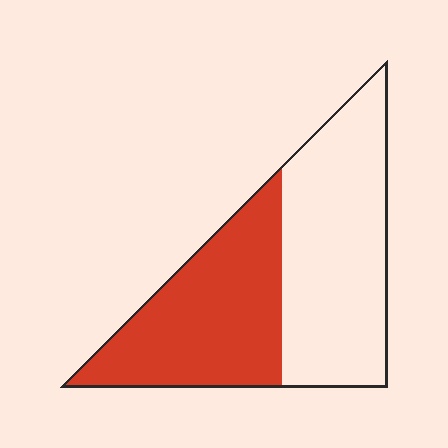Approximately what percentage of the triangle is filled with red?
Approximately 45%.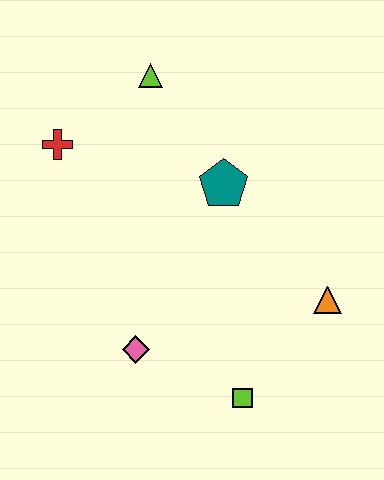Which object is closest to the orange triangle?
The lime square is closest to the orange triangle.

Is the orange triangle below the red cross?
Yes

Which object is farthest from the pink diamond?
The lime triangle is farthest from the pink diamond.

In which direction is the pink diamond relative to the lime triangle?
The pink diamond is below the lime triangle.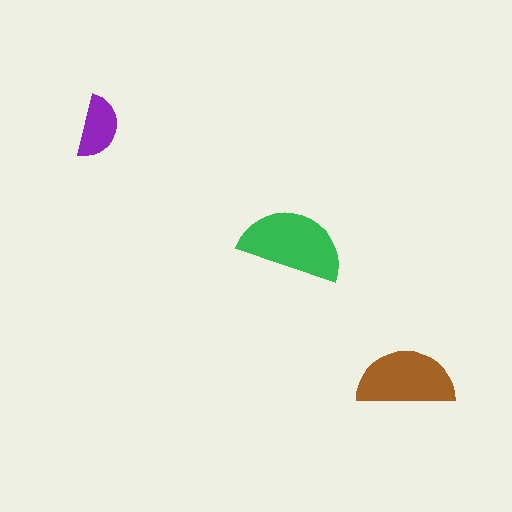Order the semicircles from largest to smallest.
the green one, the brown one, the purple one.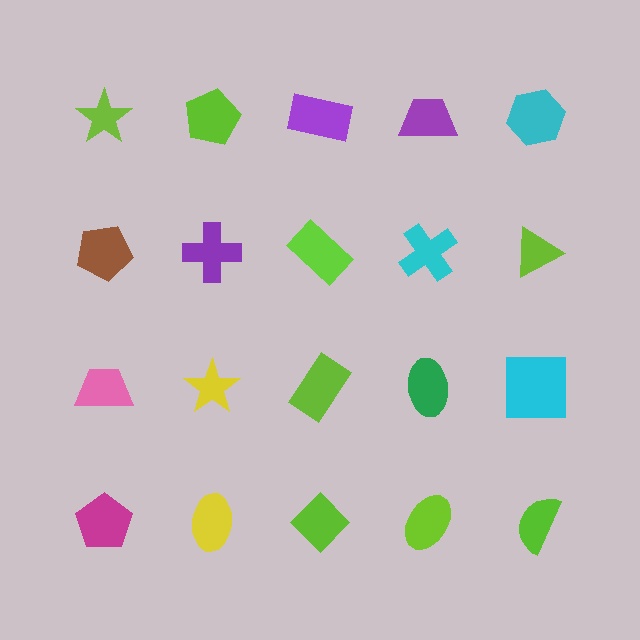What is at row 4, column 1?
A magenta pentagon.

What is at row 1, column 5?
A cyan hexagon.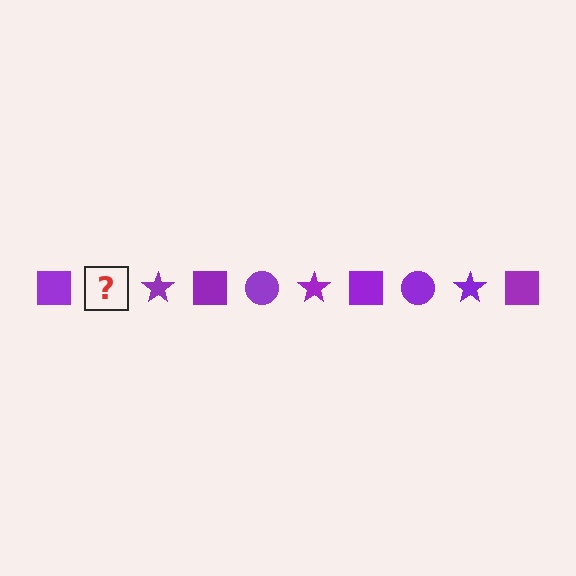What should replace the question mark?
The question mark should be replaced with a purple circle.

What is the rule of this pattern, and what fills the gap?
The rule is that the pattern cycles through square, circle, star shapes in purple. The gap should be filled with a purple circle.